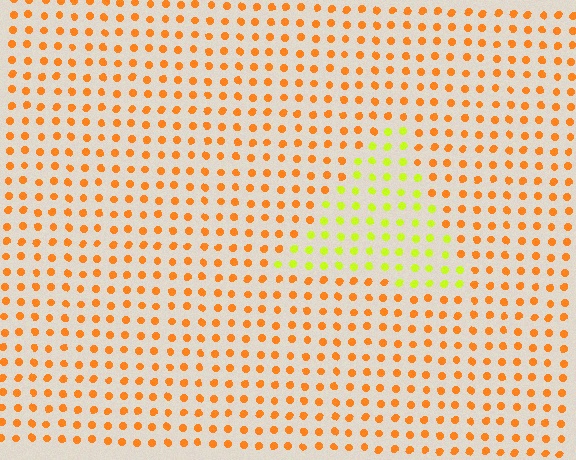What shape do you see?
I see a triangle.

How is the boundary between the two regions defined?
The boundary is defined purely by a slight shift in hue (about 48 degrees). Spacing, size, and orientation are identical on both sides.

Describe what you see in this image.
The image is filled with small orange elements in a uniform arrangement. A triangle-shaped region is visible where the elements are tinted to a slightly different hue, forming a subtle color boundary.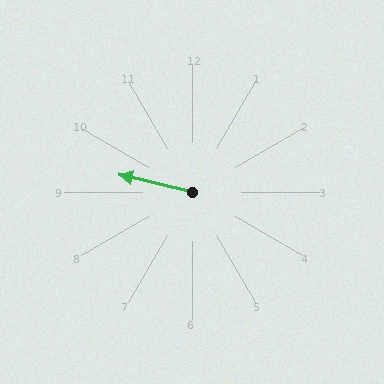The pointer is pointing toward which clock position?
Roughly 9 o'clock.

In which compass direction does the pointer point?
West.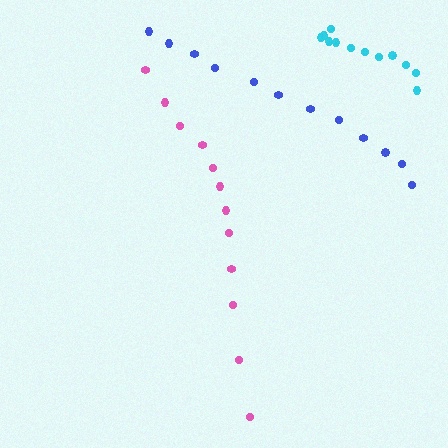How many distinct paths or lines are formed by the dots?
There are 3 distinct paths.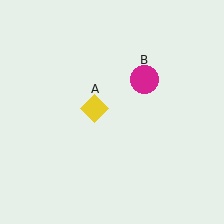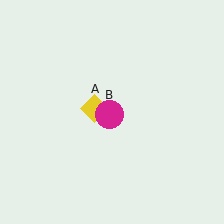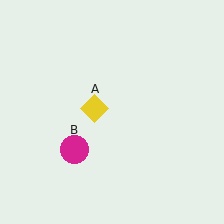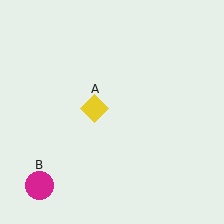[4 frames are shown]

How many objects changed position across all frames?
1 object changed position: magenta circle (object B).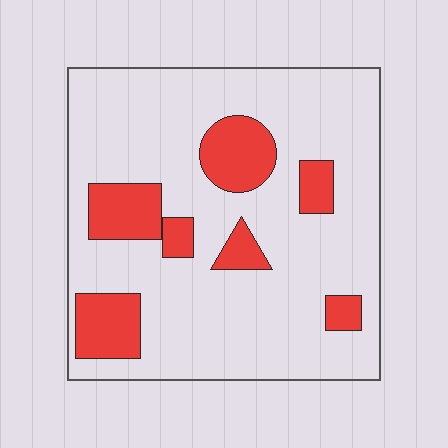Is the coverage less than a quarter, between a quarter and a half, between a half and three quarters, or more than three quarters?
Less than a quarter.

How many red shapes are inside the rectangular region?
7.